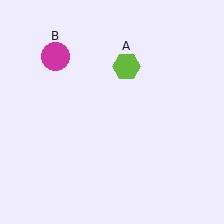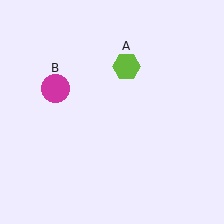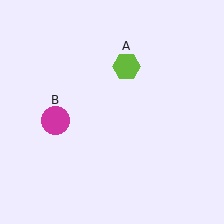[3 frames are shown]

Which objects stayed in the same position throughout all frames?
Lime hexagon (object A) remained stationary.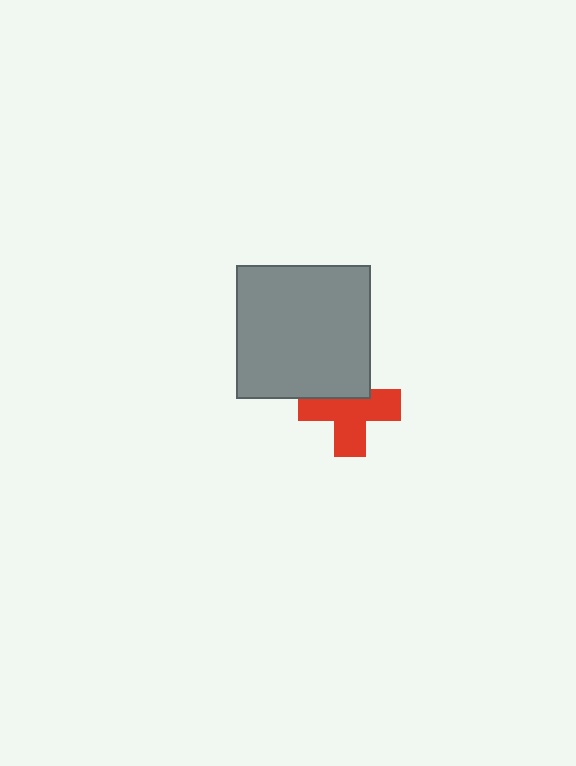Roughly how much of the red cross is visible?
Most of it is visible (roughly 66%).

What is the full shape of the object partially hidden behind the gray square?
The partially hidden object is a red cross.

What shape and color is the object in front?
The object in front is a gray square.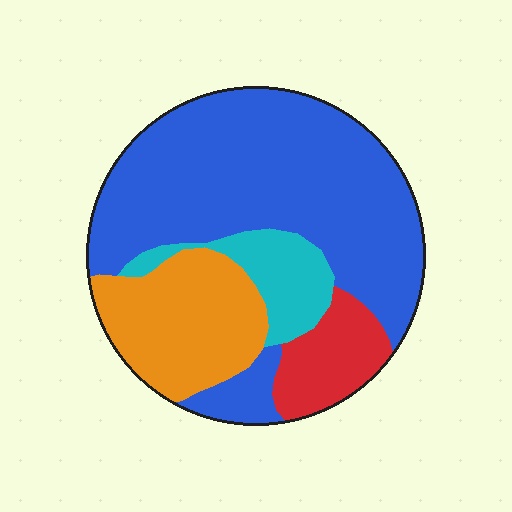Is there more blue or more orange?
Blue.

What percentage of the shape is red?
Red covers roughly 10% of the shape.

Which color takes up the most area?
Blue, at roughly 60%.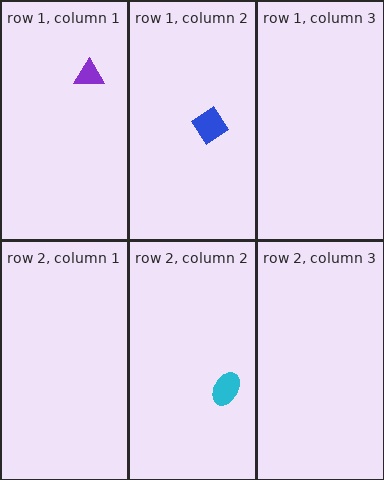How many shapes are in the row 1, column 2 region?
1.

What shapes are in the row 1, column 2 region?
The blue diamond.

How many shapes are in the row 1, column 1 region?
1.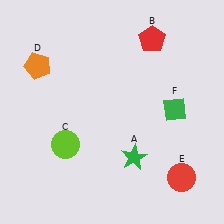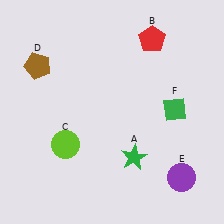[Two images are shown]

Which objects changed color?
D changed from orange to brown. E changed from red to purple.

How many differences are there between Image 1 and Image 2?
There are 2 differences between the two images.